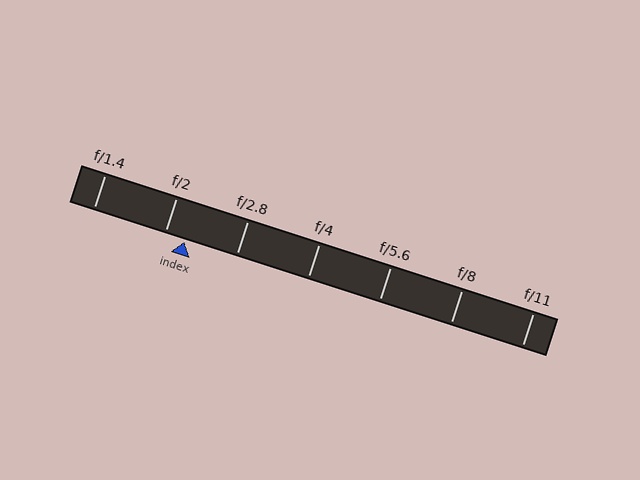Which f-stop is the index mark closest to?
The index mark is closest to f/2.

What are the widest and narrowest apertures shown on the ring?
The widest aperture shown is f/1.4 and the narrowest is f/11.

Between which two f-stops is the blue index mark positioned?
The index mark is between f/2 and f/2.8.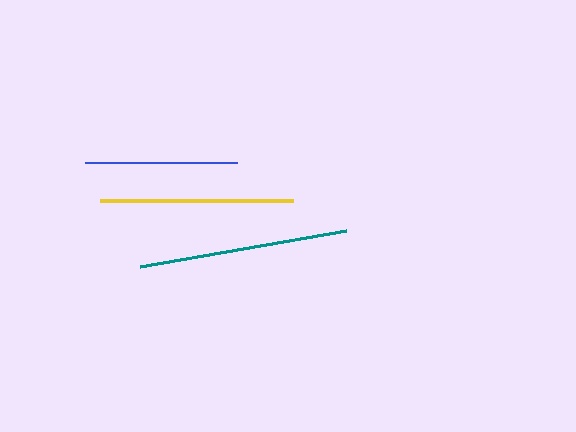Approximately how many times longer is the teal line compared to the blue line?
The teal line is approximately 1.4 times the length of the blue line.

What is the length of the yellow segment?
The yellow segment is approximately 192 pixels long.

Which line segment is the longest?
The teal line is the longest at approximately 208 pixels.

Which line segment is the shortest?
The blue line is the shortest at approximately 151 pixels.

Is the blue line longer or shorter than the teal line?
The teal line is longer than the blue line.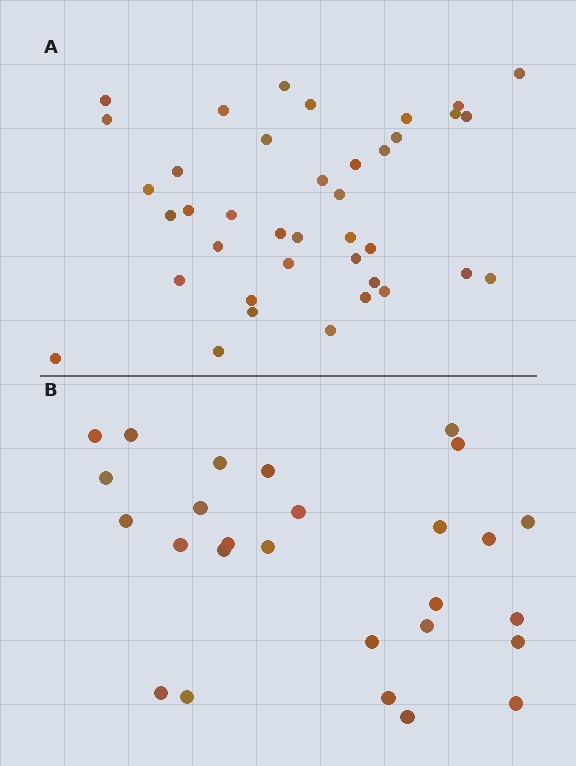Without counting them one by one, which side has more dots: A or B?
Region A (the top region) has more dots.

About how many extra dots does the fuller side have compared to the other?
Region A has roughly 12 or so more dots than region B.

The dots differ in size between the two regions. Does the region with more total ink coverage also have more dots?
No. Region B has more total ink coverage because its dots are larger, but region A actually contains more individual dots. Total area can be misleading — the number of items is what matters here.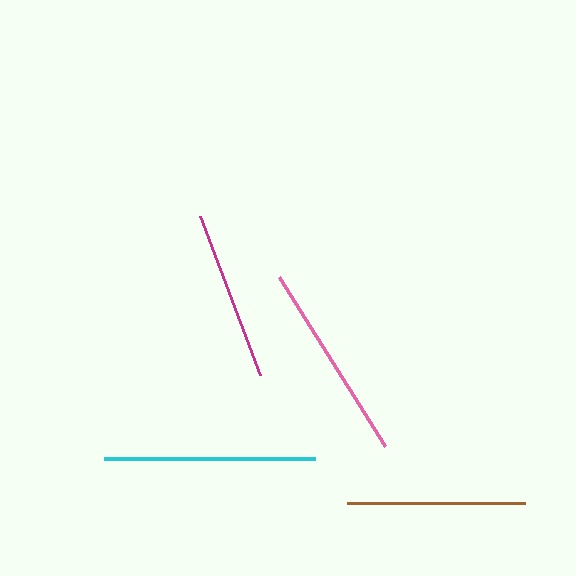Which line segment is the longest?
The cyan line is the longest at approximately 211 pixels.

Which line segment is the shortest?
The magenta line is the shortest at approximately 170 pixels.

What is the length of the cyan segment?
The cyan segment is approximately 211 pixels long.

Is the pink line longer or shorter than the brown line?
The pink line is longer than the brown line.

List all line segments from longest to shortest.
From longest to shortest: cyan, pink, brown, magenta.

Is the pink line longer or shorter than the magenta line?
The pink line is longer than the magenta line.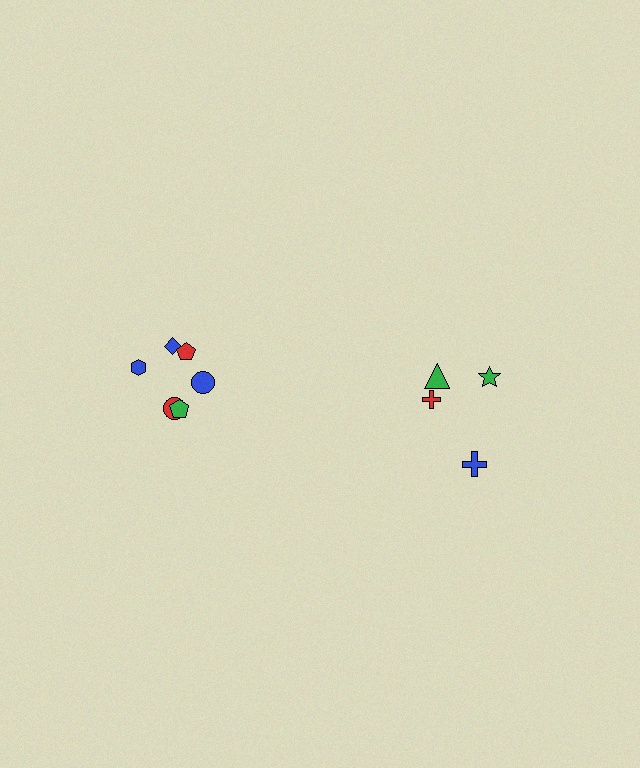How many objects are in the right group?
There are 4 objects.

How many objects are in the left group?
There are 6 objects.